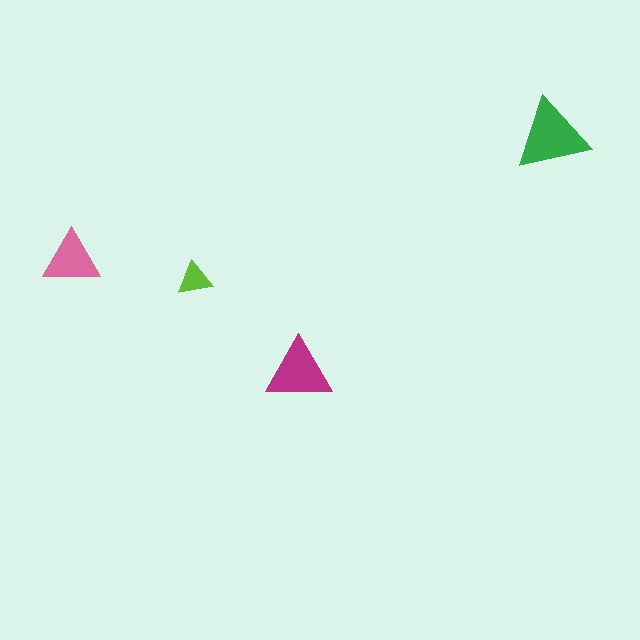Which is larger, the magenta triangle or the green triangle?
The green one.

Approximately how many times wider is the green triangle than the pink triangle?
About 1.5 times wider.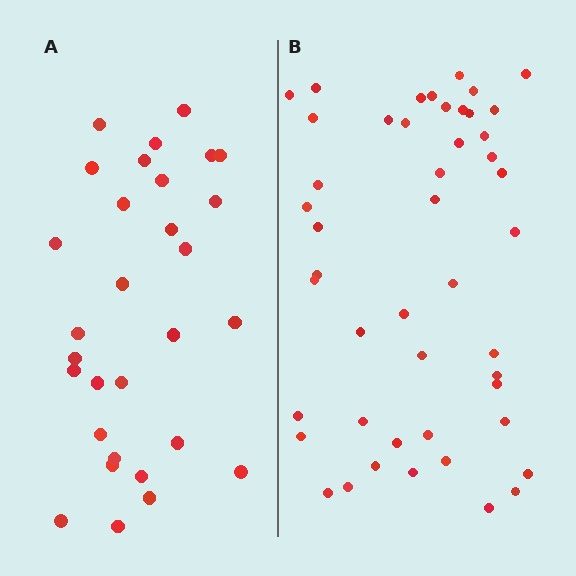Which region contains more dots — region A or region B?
Region B (the right region) has more dots.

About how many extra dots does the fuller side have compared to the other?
Region B has approximately 15 more dots than region A.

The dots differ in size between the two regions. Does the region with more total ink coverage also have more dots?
No. Region A has more total ink coverage because its dots are larger, but region B actually contains more individual dots. Total area can be misleading — the number of items is what matters here.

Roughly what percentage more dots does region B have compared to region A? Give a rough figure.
About 55% more.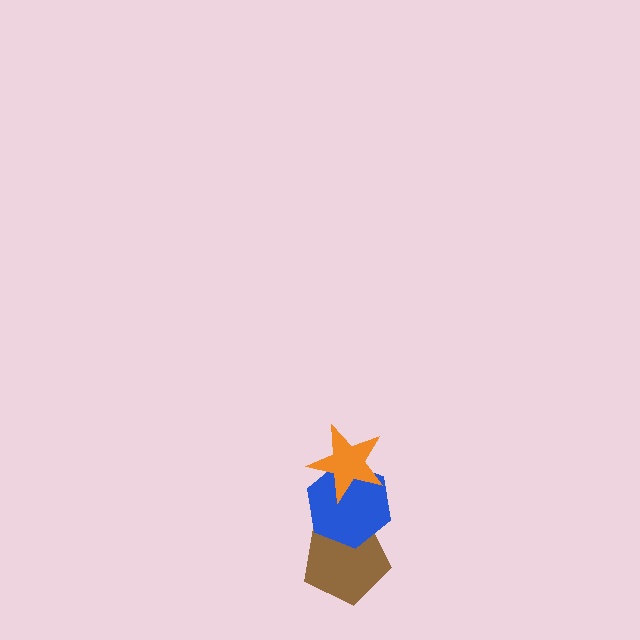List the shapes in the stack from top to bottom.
From top to bottom: the orange star, the blue hexagon, the brown pentagon.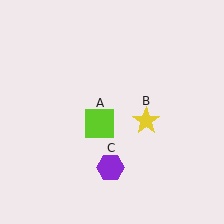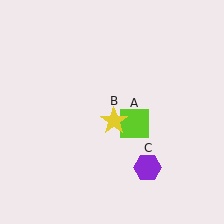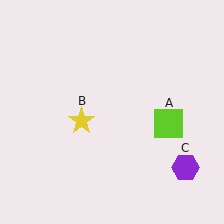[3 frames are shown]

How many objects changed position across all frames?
3 objects changed position: lime square (object A), yellow star (object B), purple hexagon (object C).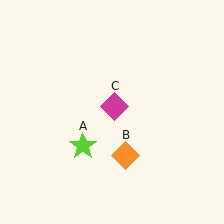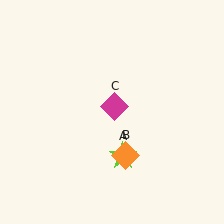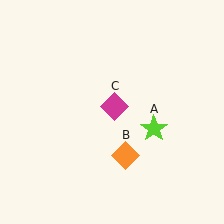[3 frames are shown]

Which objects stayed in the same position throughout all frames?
Orange diamond (object B) and magenta diamond (object C) remained stationary.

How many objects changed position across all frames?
1 object changed position: lime star (object A).